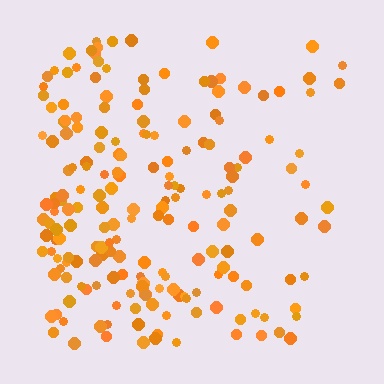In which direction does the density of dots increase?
From right to left, with the left side densest.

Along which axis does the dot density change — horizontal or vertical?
Horizontal.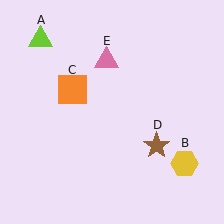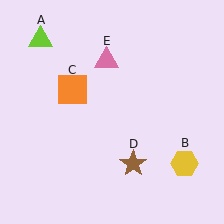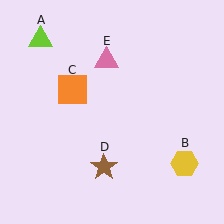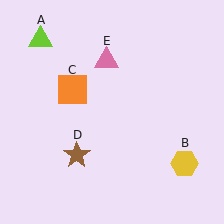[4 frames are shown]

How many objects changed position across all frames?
1 object changed position: brown star (object D).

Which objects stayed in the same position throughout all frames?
Lime triangle (object A) and yellow hexagon (object B) and orange square (object C) and pink triangle (object E) remained stationary.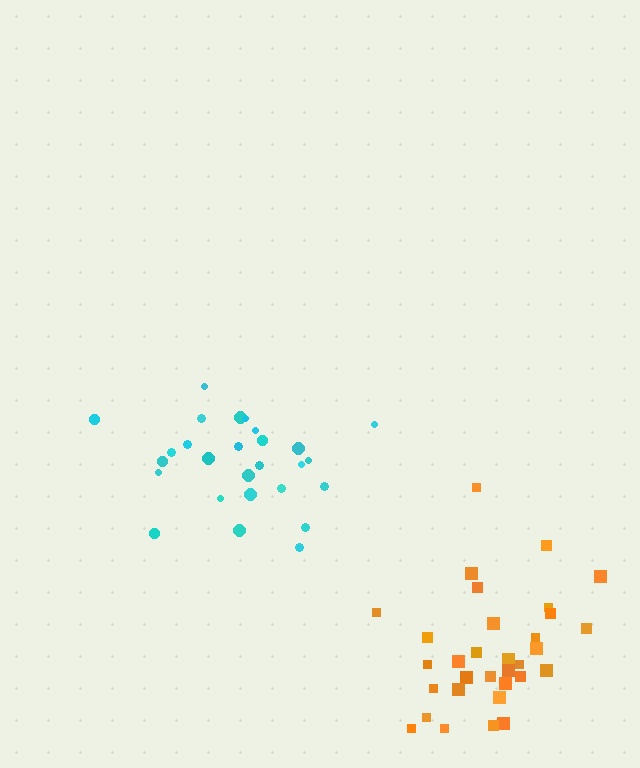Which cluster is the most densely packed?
Cyan.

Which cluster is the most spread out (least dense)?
Orange.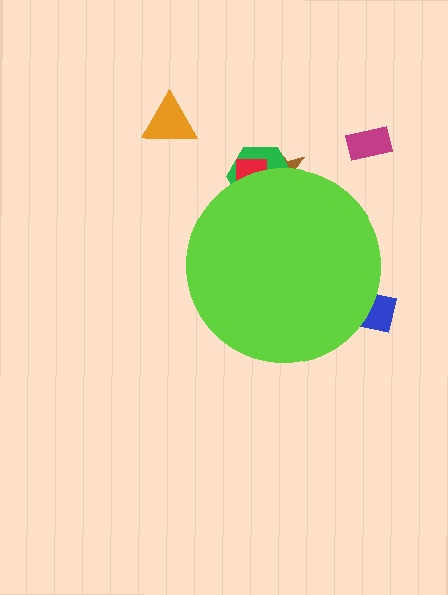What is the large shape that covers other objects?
A lime circle.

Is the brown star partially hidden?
Yes, the brown star is partially hidden behind the lime circle.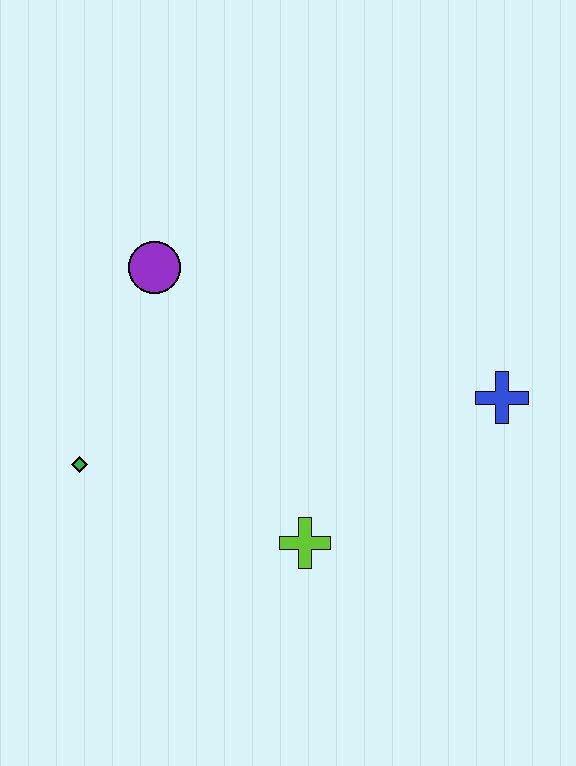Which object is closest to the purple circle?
The green diamond is closest to the purple circle.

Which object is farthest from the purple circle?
The blue cross is farthest from the purple circle.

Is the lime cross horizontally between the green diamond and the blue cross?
Yes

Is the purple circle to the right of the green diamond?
Yes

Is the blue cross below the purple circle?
Yes